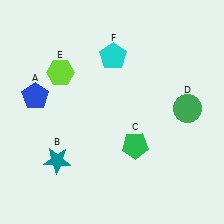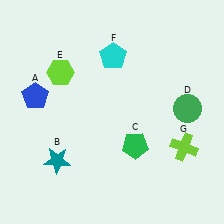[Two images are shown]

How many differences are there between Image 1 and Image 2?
There is 1 difference between the two images.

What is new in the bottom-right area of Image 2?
A lime cross (G) was added in the bottom-right area of Image 2.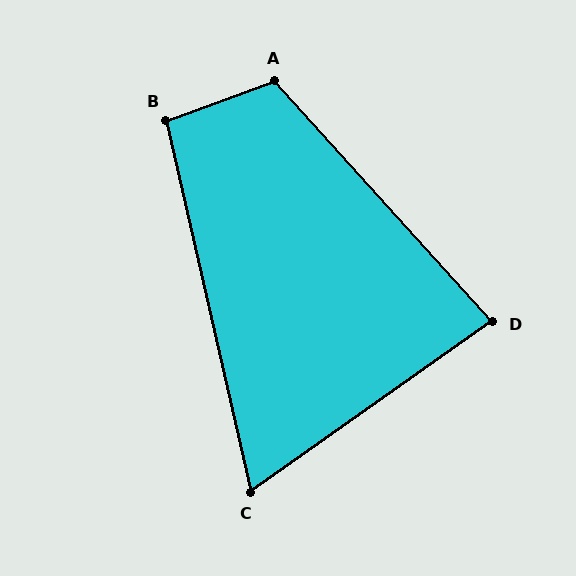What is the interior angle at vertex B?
Approximately 97 degrees (obtuse).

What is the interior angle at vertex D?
Approximately 83 degrees (acute).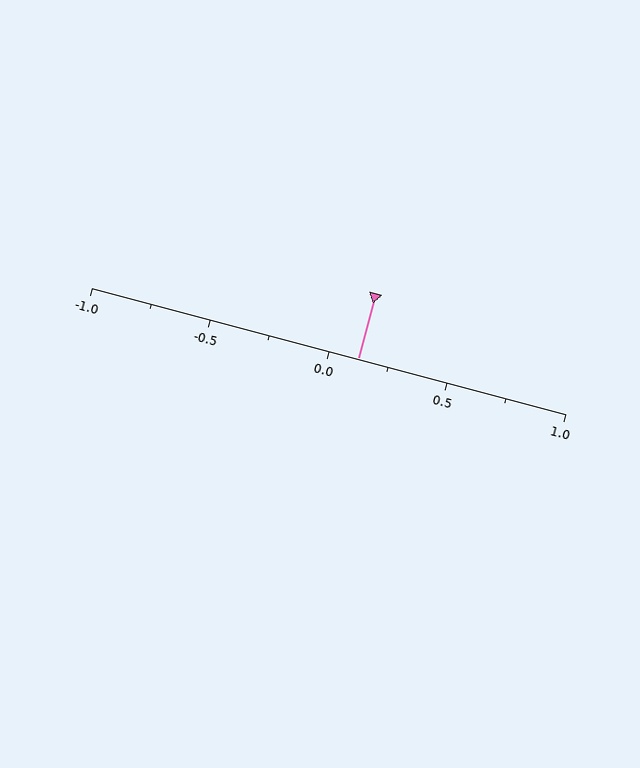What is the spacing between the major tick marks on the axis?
The major ticks are spaced 0.5 apart.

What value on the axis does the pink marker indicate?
The marker indicates approximately 0.12.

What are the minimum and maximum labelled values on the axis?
The axis runs from -1.0 to 1.0.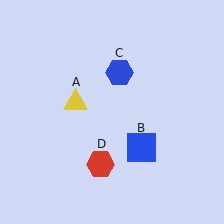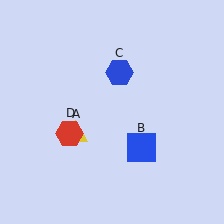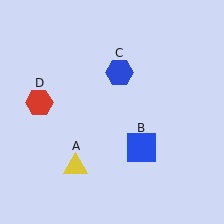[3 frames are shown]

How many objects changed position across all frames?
2 objects changed position: yellow triangle (object A), red hexagon (object D).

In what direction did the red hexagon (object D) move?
The red hexagon (object D) moved up and to the left.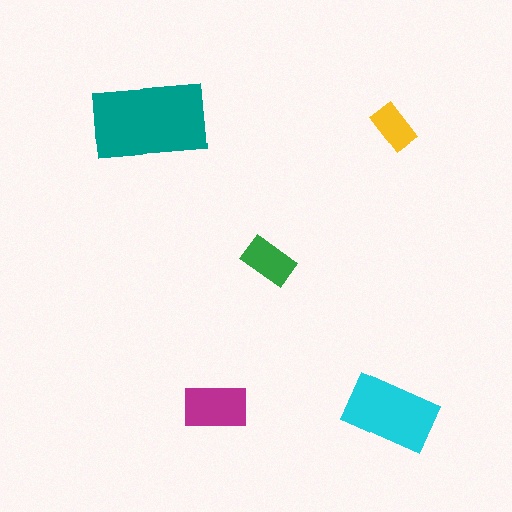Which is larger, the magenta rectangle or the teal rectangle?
The teal one.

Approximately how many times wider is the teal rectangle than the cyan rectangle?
About 1.5 times wider.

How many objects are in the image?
There are 5 objects in the image.